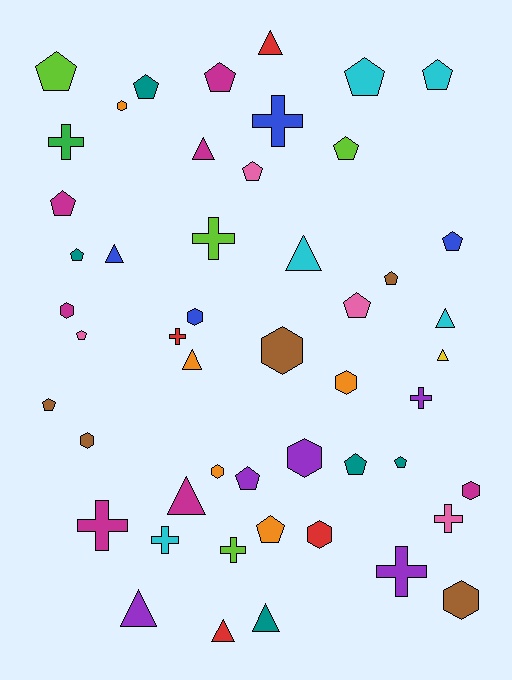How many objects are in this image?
There are 50 objects.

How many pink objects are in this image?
There are 4 pink objects.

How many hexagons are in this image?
There are 11 hexagons.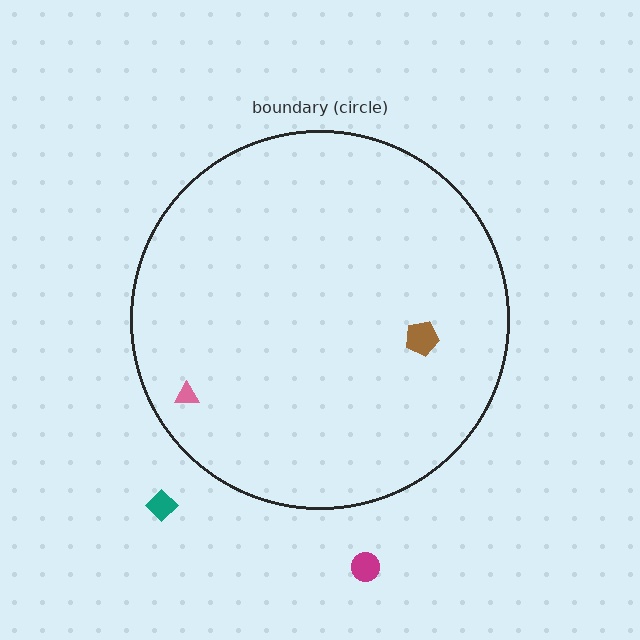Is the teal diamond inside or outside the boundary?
Outside.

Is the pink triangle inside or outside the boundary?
Inside.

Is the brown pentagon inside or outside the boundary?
Inside.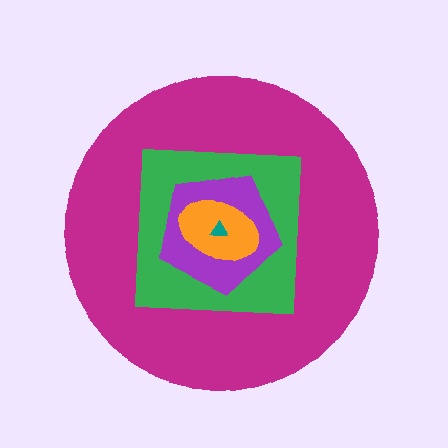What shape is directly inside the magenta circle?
The green square.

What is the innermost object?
The teal triangle.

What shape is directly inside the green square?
The purple pentagon.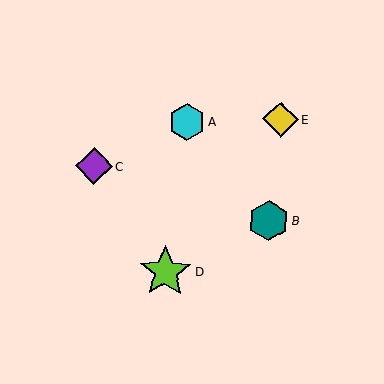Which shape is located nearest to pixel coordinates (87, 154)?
The purple diamond (labeled C) at (94, 166) is nearest to that location.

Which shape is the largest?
The lime star (labeled D) is the largest.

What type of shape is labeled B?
Shape B is a teal hexagon.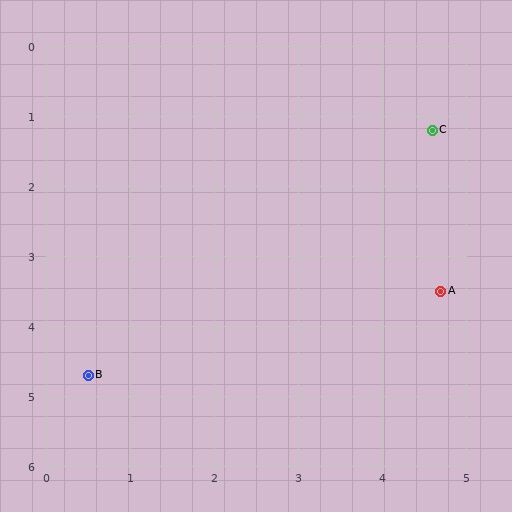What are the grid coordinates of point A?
Point A is at approximately (4.7, 3.5).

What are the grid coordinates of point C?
Point C is at approximately (4.6, 1.2).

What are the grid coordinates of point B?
Point B is at approximately (0.5, 4.7).